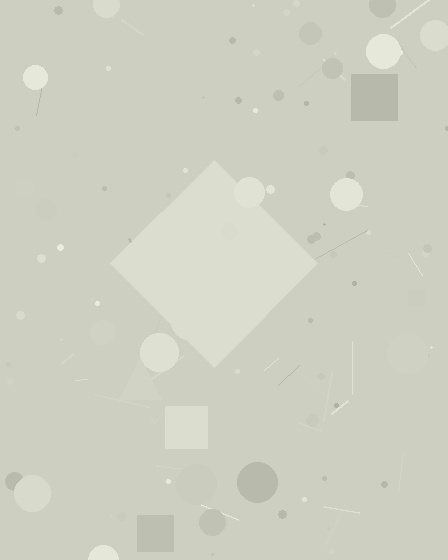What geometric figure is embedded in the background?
A diamond is embedded in the background.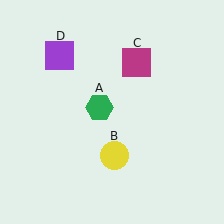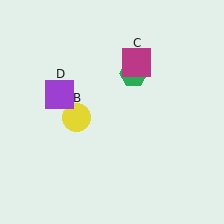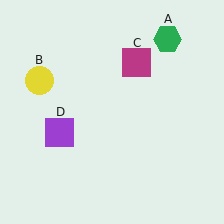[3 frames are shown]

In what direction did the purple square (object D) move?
The purple square (object D) moved down.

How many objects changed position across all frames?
3 objects changed position: green hexagon (object A), yellow circle (object B), purple square (object D).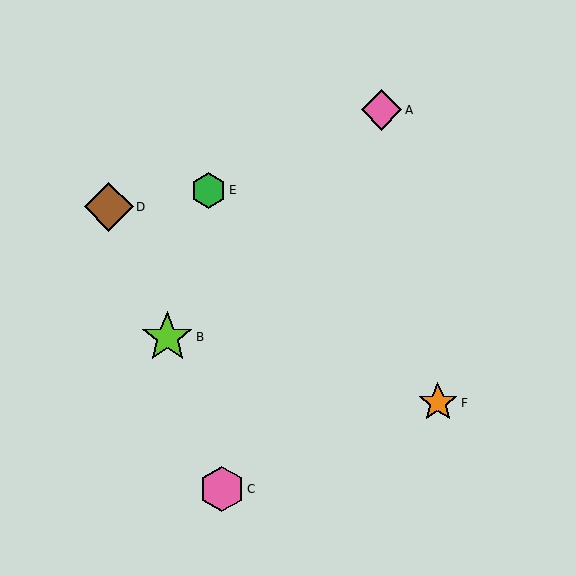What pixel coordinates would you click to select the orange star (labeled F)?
Click at (438, 403) to select the orange star F.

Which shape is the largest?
The lime star (labeled B) is the largest.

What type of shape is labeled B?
Shape B is a lime star.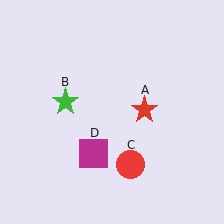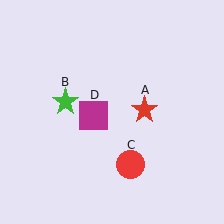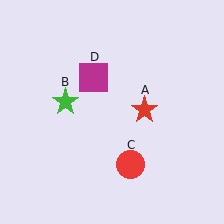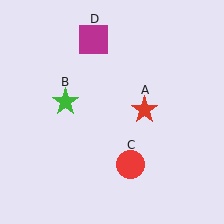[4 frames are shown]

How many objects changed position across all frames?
1 object changed position: magenta square (object D).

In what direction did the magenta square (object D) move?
The magenta square (object D) moved up.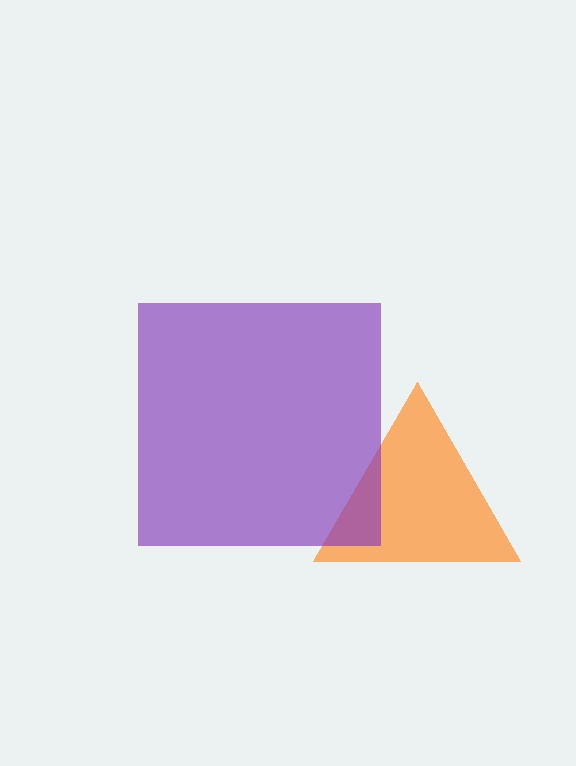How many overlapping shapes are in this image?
There are 2 overlapping shapes in the image.